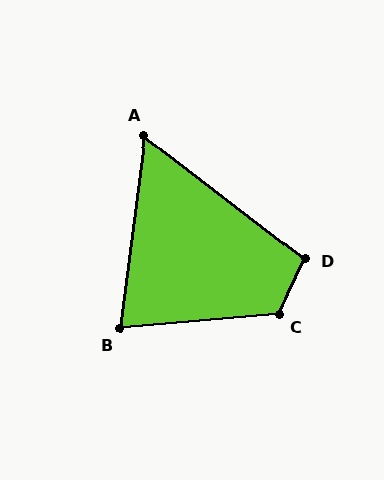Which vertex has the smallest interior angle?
A, at approximately 60 degrees.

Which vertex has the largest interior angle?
C, at approximately 120 degrees.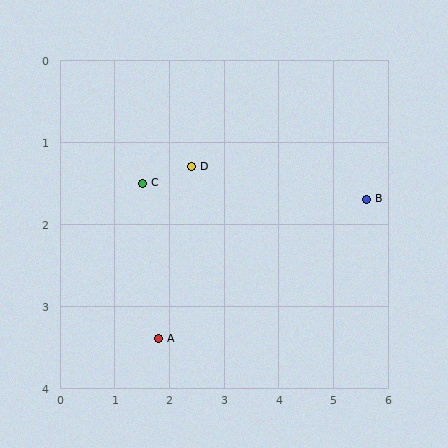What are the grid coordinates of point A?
Point A is at approximately (1.8, 3.4).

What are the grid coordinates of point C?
Point C is at approximately (1.5, 1.5).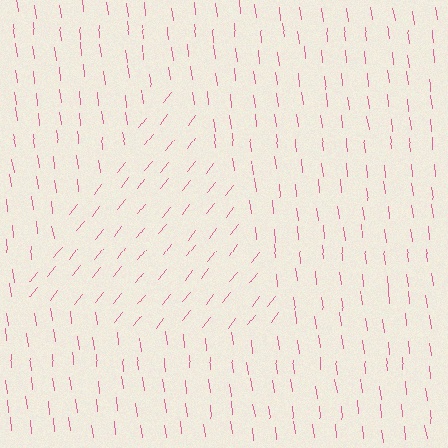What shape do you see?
I see a triangle.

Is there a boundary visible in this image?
Yes, there is a texture boundary formed by a change in line orientation.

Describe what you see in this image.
The image is filled with small pink line segments. A triangle region in the image has lines oriented differently from the surrounding lines, creating a visible texture boundary.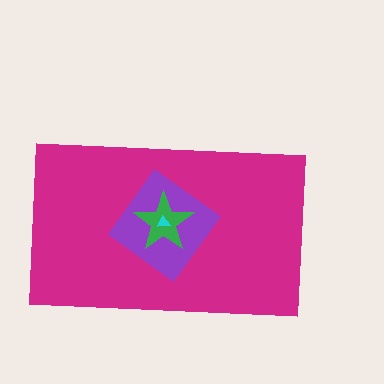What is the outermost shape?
The magenta rectangle.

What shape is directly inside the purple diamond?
The green star.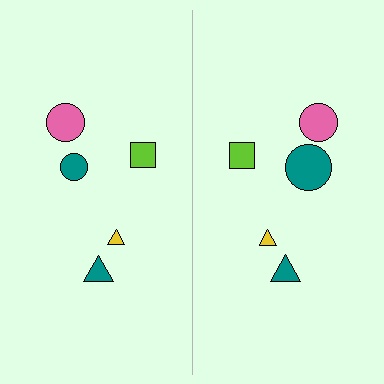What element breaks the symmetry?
The teal circle on the right side has a different size than its mirror counterpart.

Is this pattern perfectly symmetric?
No, the pattern is not perfectly symmetric. The teal circle on the right side has a different size than its mirror counterpart.